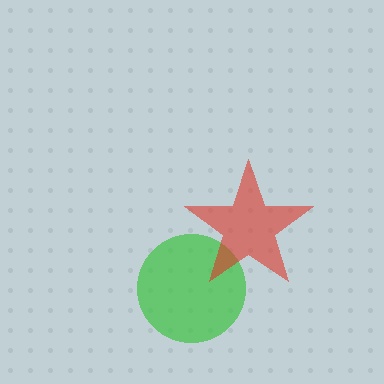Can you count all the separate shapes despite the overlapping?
Yes, there are 2 separate shapes.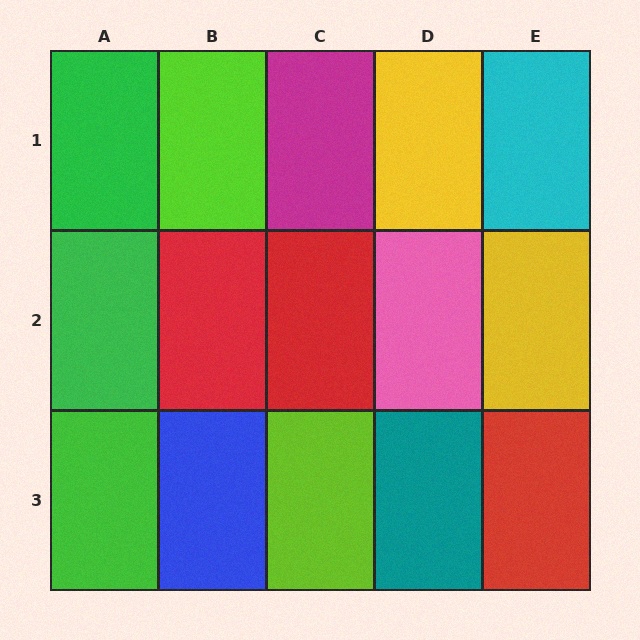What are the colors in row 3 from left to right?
Green, blue, lime, teal, red.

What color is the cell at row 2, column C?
Red.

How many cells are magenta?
1 cell is magenta.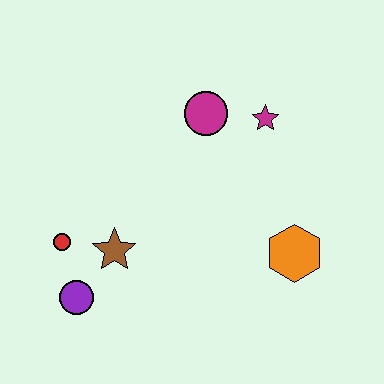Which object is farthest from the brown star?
The magenta star is farthest from the brown star.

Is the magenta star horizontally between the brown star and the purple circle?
No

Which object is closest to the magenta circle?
The magenta star is closest to the magenta circle.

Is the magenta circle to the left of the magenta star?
Yes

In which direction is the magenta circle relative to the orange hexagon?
The magenta circle is above the orange hexagon.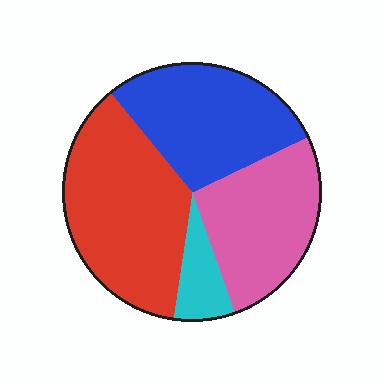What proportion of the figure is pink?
Pink takes up about one quarter (1/4) of the figure.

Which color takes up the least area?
Cyan, at roughly 10%.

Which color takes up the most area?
Red, at roughly 35%.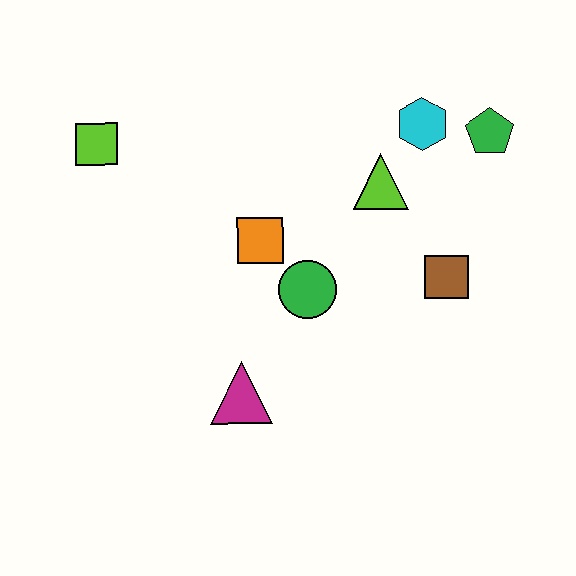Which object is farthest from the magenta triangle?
The green pentagon is farthest from the magenta triangle.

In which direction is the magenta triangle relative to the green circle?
The magenta triangle is below the green circle.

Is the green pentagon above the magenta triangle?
Yes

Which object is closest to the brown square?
The lime triangle is closest to the brown square.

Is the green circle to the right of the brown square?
No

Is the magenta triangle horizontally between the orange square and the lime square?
Yes